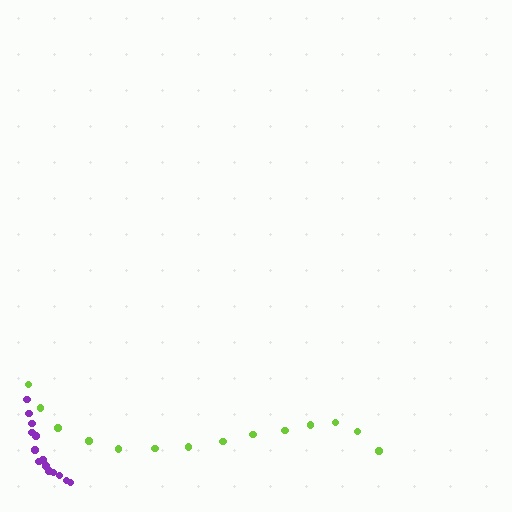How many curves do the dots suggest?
There are 2 distinct paths.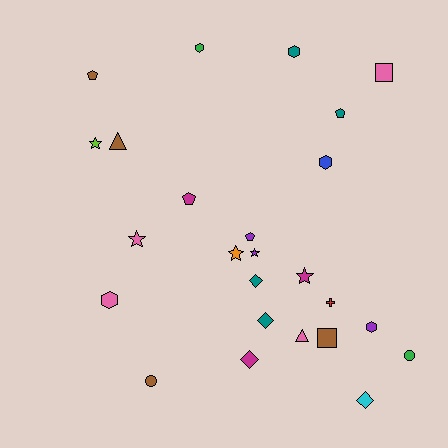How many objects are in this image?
There are 25 objects.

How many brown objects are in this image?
There are 4 brown objects.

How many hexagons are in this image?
There are 5 hexagons.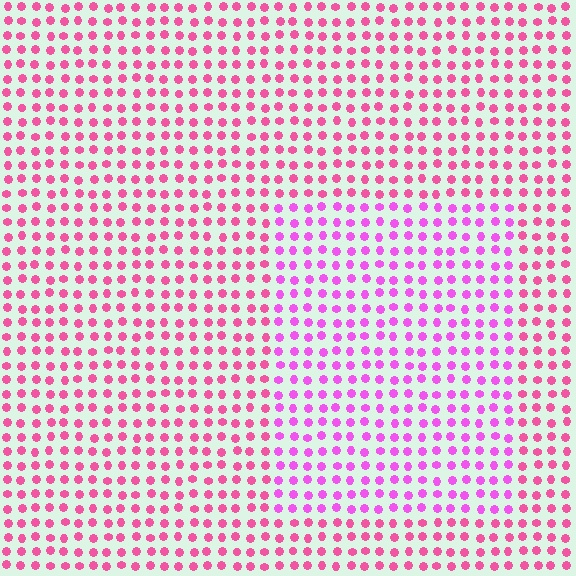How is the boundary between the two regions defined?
The boundary is defined purely by a slight shift in hue (about 30 degrees). Spacing, size, and orientation are identical on both sides.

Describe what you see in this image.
The image is filled with small pink elements in a uniform arrangement. A rectangle-shaped region is visible where the elements are tinted to a slightly different hue, forming a subtle color boundary.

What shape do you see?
I see a rectangle.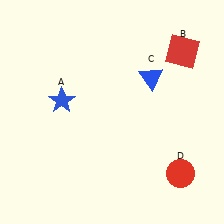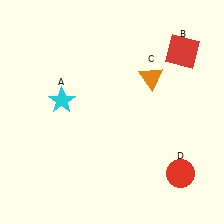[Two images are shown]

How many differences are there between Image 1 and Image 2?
There are 2 differences between the two images.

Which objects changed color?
A changed from blue to cyan. C changed from blue to orange.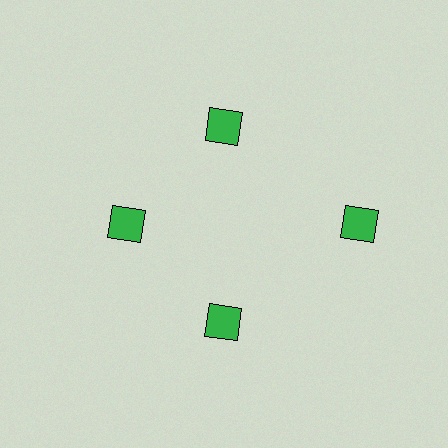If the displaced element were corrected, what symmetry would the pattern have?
It would have 4-fold rotational symmetry — the pattern would map onto itself every 90 degrees.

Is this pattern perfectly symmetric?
No. The 4 green diamonds are arranged in a ring, but one element near the 3 o'clock position is pushed outward from the center, breaking the 4-fold rotational symmetry.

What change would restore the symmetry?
The symmetry would be restored by moving it inward, back onto the ring so that all 4 diamonds sit at equal angles and equal distance from the center.